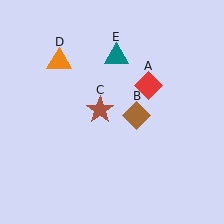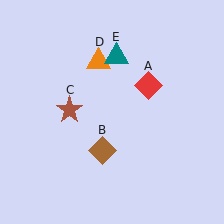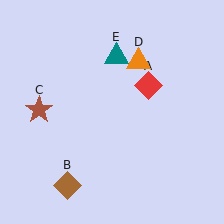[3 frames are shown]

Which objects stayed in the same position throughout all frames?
Red diamond (object A) and teal triangle (object E) remained stationary.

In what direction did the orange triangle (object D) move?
The orange triangle (object D) moved right.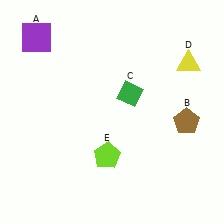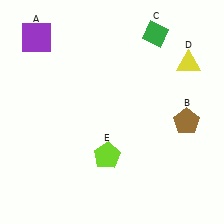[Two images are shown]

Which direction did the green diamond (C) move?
The green diamond (C) moved up.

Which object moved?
The green diamond (C) moved up.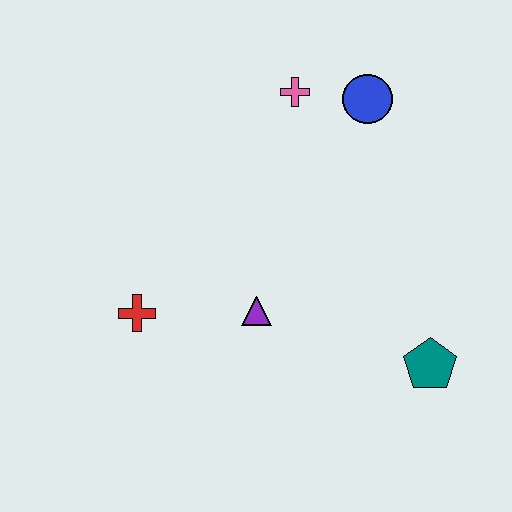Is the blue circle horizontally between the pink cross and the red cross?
No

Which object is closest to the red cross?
The purple triangle is closest to the red cross.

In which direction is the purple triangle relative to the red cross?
The purple triangle is to the right of the red cross.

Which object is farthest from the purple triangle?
The blue circle is farthest from the purple triangle.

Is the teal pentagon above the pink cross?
No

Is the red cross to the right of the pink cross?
No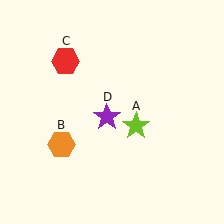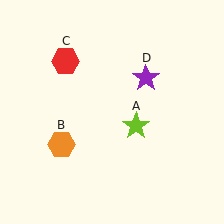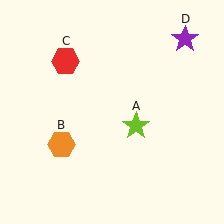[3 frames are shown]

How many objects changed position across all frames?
1 object changed position: purple star (object D).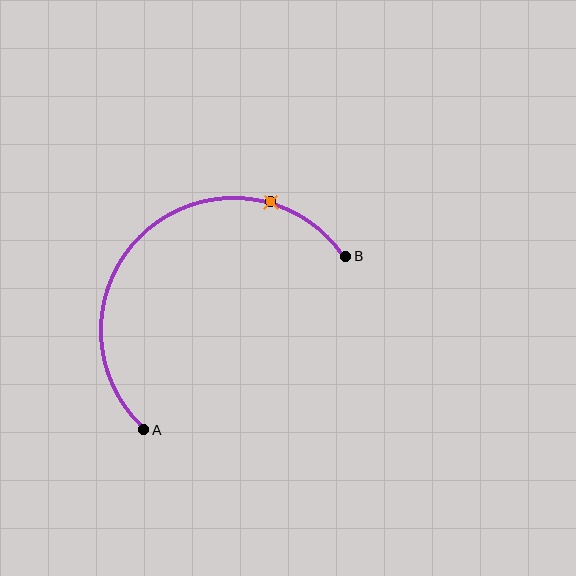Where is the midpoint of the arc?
The arc midpoint is the point on the curve farthest from the straight line joining A and B. It sits above and to the left of that line.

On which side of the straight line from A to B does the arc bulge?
The arc bulges above and to the left of the straight line connecting A and B.